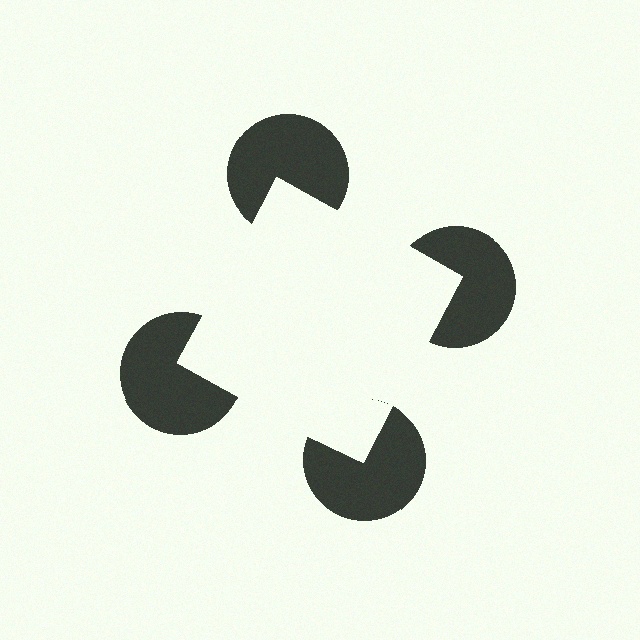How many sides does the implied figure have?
4 sides.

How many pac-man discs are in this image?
There are 4 — one at each vertex of the illusory square.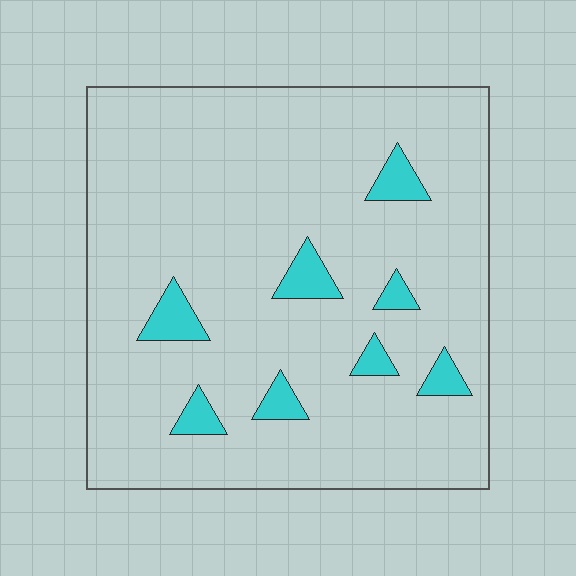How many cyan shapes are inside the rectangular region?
8.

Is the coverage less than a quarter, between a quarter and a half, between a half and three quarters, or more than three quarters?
Less than a quarter.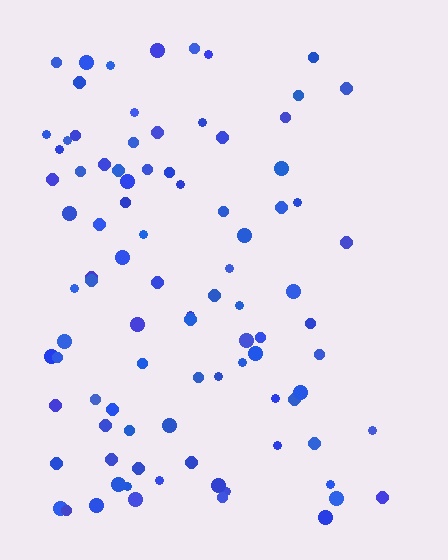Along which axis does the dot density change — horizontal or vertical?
Horizontal.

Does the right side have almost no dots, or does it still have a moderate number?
Still a moderate number, just noticeably fewer than the left.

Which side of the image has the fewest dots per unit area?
The right.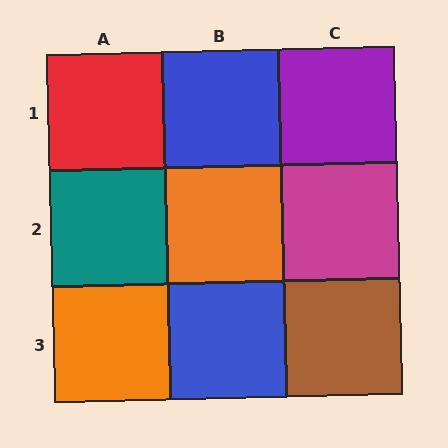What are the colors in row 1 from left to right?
Red, blue, purple.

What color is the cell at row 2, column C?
Magenta.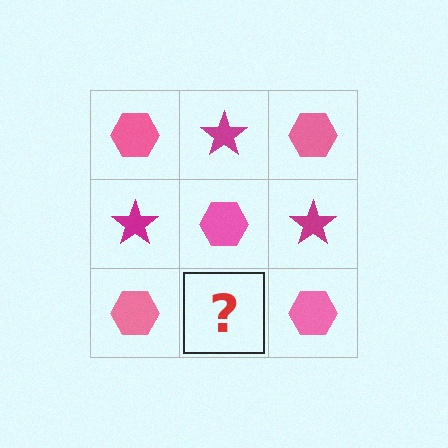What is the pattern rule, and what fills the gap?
The rule is that it alternates pink hexagon and magenta star in a checkerboard pattern. The gap should be filled with a magenta star.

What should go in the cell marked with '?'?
The missing cell should contain a magenta star.